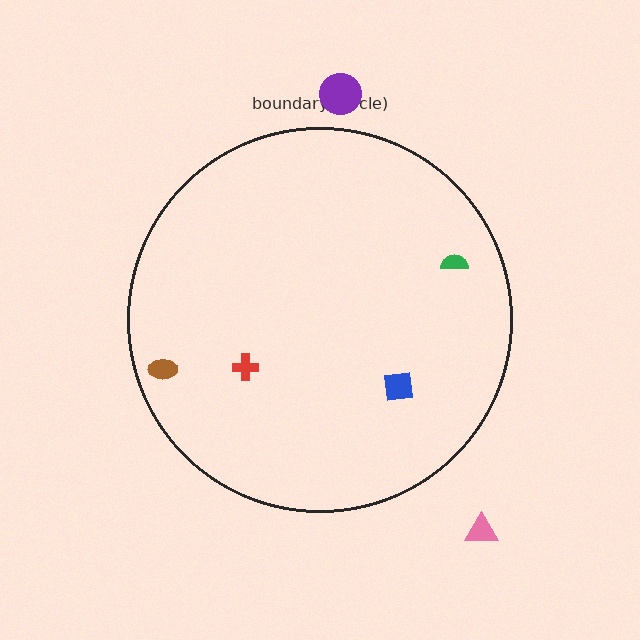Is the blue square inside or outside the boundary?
Inside.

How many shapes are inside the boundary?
4 inside, 2 outside.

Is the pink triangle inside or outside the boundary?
Outside.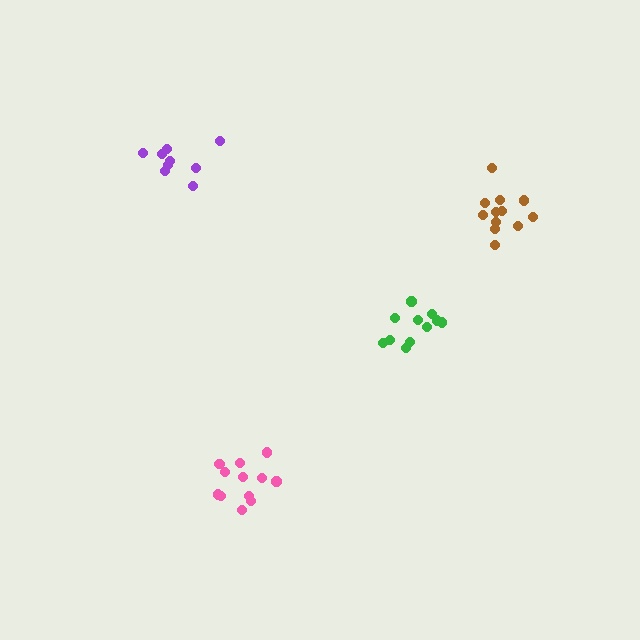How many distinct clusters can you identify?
There are 4 distinct clusters.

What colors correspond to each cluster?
The clusters are colored: green, pink, brown, purple.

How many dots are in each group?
Group 1: 11 dots, Group 2: 12 dots, Group 3: 12 dots, Group 4: 9 dots (44 total).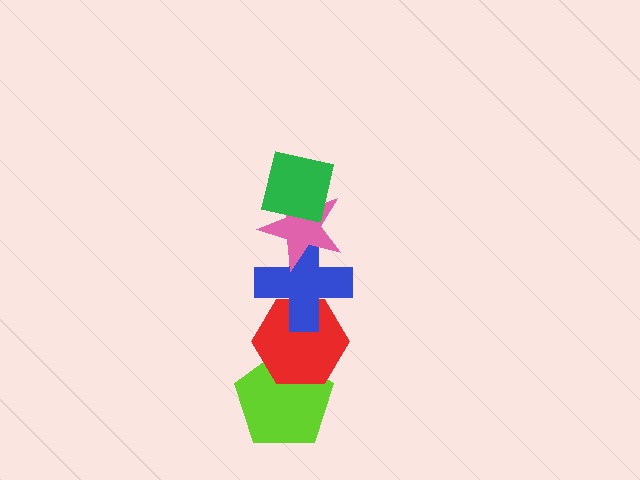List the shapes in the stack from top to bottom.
From top to bottom: the green square, the pink star, the blue cross, the red hexagon, the lime pentagon.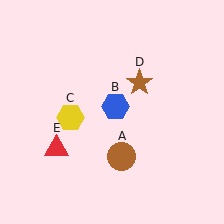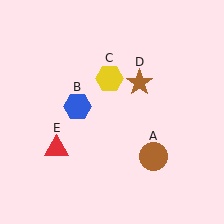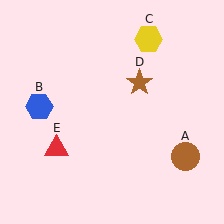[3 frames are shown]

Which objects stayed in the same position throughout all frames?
Brown star (object D) and red triangle (object E) remained stationary.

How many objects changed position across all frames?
3 objects changed position: brown circle (object A), blue hexagon (object B), yellow hexagon (object C).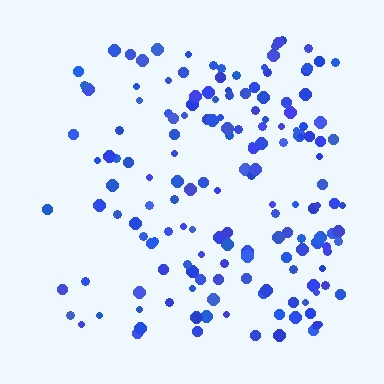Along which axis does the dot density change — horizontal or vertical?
Horizontal.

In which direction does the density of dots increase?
From left to right, with the right side densest.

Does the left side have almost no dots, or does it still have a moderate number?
Still a moderate number, just noticeably fewer than the right.